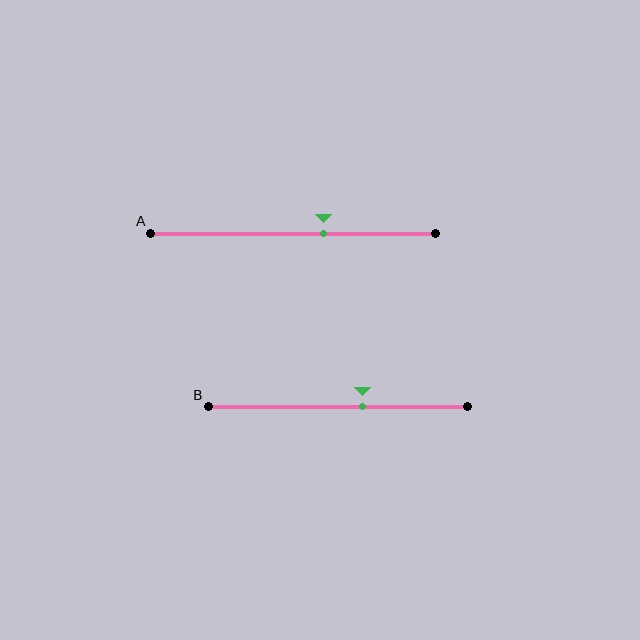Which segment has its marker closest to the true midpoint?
Segment B has its marker closest to the true midpoint.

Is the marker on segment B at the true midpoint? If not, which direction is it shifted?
No, the marker on segment B is shifted to the right by about 9% of the segment length.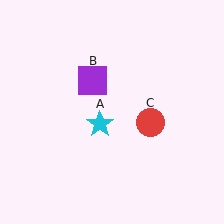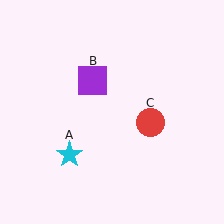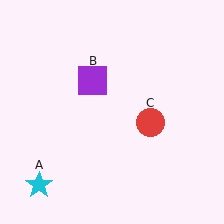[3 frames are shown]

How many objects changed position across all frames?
1 object changed position: cyan star (object A).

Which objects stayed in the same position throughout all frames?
Purple square (object B) and red circle (object C) remained stationary.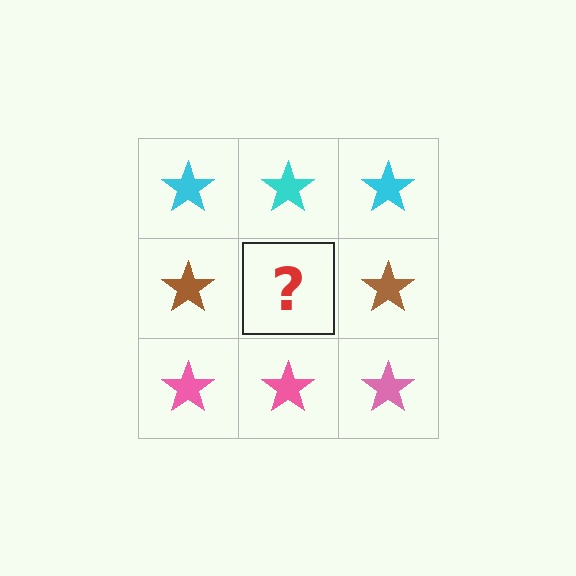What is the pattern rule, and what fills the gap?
The rule is that each row has a consistent color. The gap should be filled with a brown star.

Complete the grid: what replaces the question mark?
The question mark should be replaced with a brown star.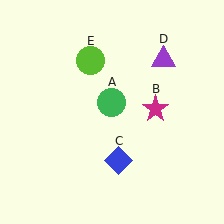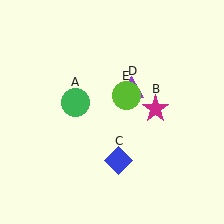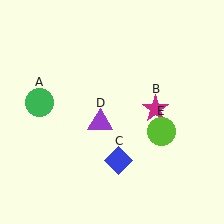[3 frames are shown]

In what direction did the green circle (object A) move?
The green circle (object A) moved left.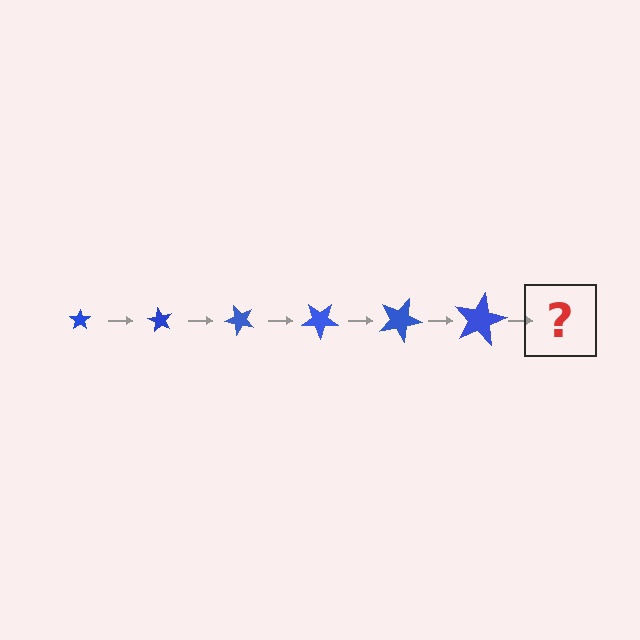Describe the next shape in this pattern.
It should be a star, larger than the previous one and rotated 360 degrees from the start.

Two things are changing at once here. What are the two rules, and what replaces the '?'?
The two rules are that the star grows larger each step and it rotates 60 degrees each step. The '?' should be a star, larger than the previous one and rotated 360 degrees from the start.